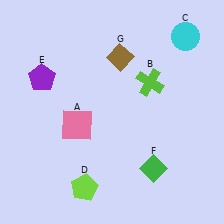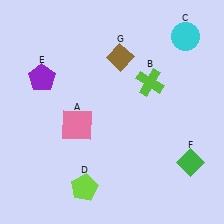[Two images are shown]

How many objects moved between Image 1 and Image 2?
1 object moved between the two images.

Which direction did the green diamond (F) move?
The green diamond (F) moved right.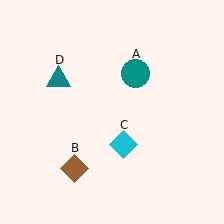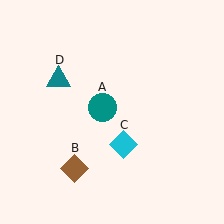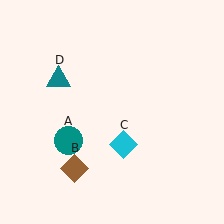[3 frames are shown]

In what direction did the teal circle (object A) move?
The teal circle (object A) moved down and to the left.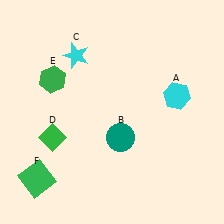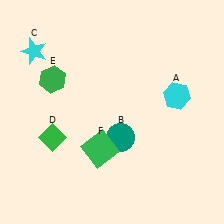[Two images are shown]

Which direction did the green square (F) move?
The green square (F) moved right.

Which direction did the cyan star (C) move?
The cyan star (C) moved left.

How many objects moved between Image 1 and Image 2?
2 objects moved between the two images.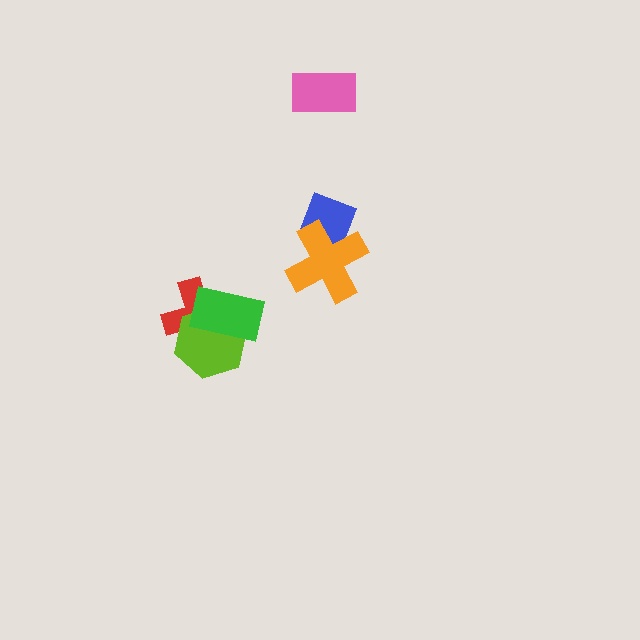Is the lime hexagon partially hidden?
Yes, it is partially covered by another shape.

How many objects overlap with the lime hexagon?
2 objects overlap with the lime hexagon.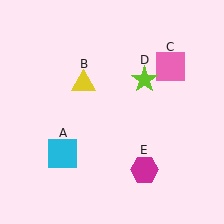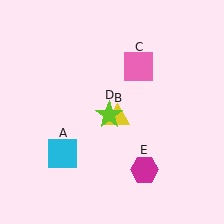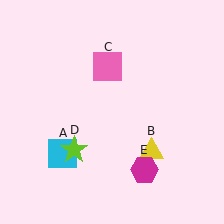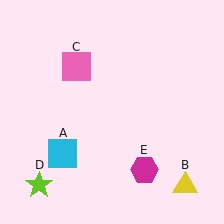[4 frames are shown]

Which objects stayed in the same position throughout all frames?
Cyan square (object A) and magenta hexagon (object E) remained stationary.